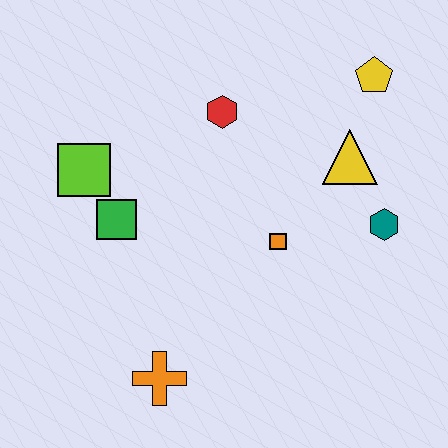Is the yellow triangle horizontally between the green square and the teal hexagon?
Yes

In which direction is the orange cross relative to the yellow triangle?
The orange cross is below the yellow triangle.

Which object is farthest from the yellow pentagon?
The orange cross is farthest from the yellow pentagon.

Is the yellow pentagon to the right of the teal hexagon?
No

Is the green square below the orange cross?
No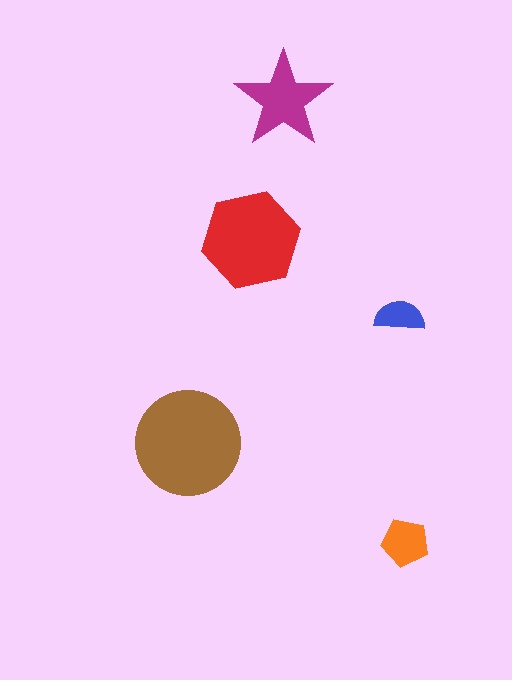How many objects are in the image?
There are 5 objects in the image.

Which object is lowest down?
The orange pentagon is bottommost.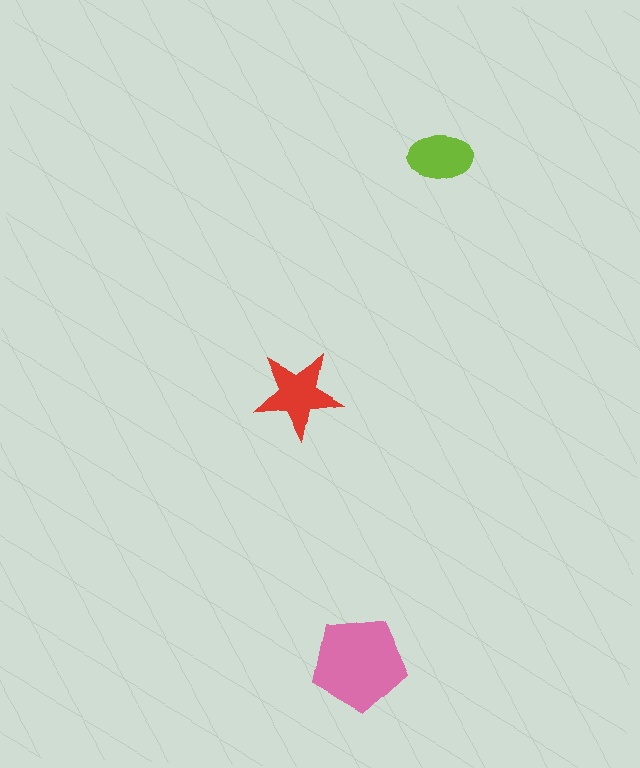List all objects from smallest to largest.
The lime ellipse, the red star, the pink pentagon.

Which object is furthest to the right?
The lime ellipse is rightmost.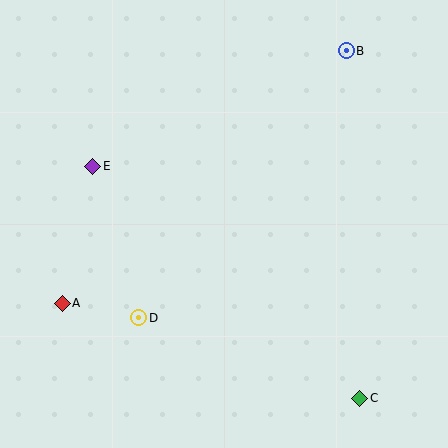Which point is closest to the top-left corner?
Point E is closest to the top-left corner.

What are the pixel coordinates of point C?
Point C is at (360, 398).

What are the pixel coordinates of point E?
Point E is at (93, 166).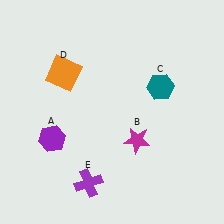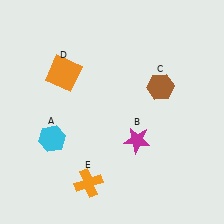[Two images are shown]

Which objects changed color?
A changed from purple to cyan. C changed from teal to brown. E changed from purple to orange.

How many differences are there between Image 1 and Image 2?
There are 3 differences between the two images.